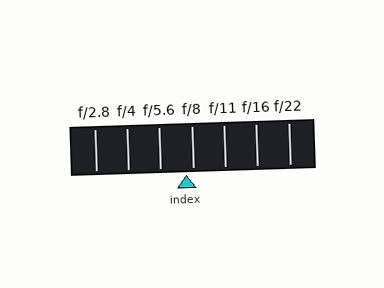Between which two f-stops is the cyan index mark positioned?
The index mark is between f/5.6 and f/8.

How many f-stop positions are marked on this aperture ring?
There are 7 f-stop positions marked.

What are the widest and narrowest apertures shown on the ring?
The widest aperture shown is f/2.8 and the narrowest is f/22.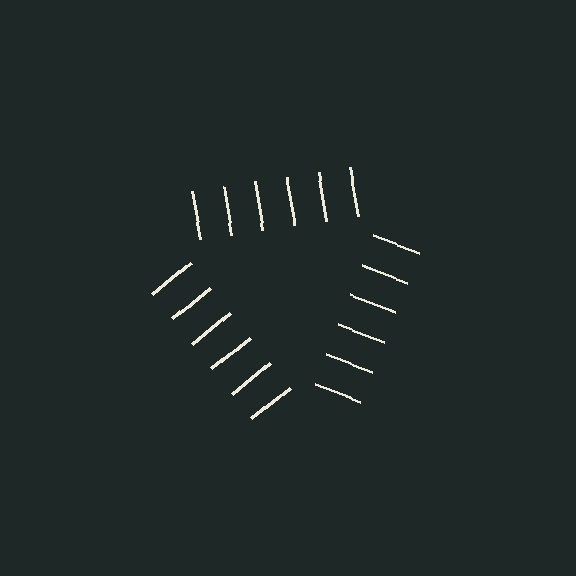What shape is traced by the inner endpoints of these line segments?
An illusory triangle — the line segments terminate on its edges but no continuous stroke is drawn.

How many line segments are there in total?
18 — 6 along each of the 3 edges.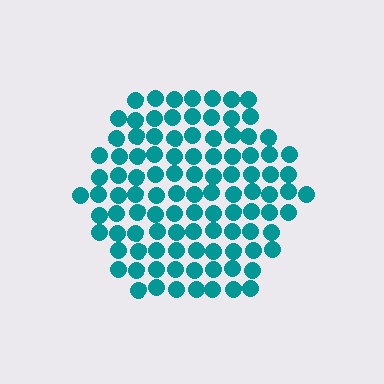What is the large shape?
The large shape is a hexagon.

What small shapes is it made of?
It is made of small circles.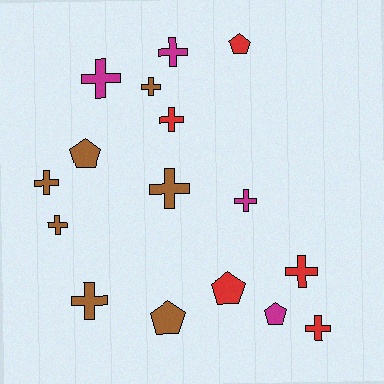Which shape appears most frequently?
Cross, with 11 objects.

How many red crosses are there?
There are 3 red crosses.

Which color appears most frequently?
Brown, with 7 objects.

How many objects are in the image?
There are 16 objects.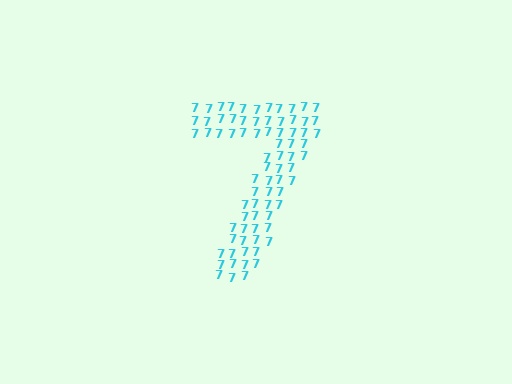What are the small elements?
The small elements are digit 7's.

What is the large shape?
The large shape is the digit 7.